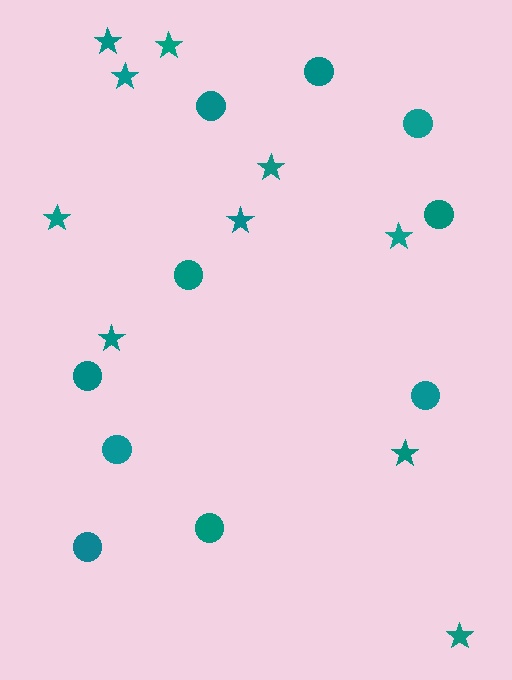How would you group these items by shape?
There are 2 groups: one group of circles (10) and one group of stars (10).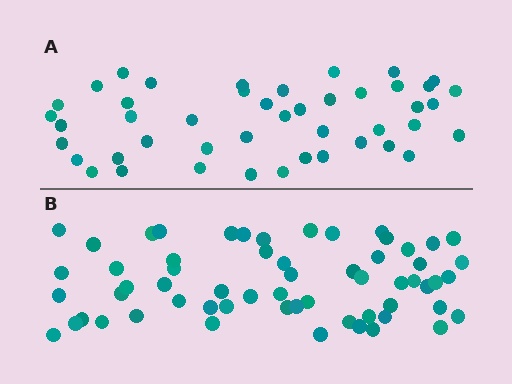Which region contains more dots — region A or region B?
Region B (the bottom region) has more dots.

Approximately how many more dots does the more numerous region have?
Region B has approximately 15 more dots than region A.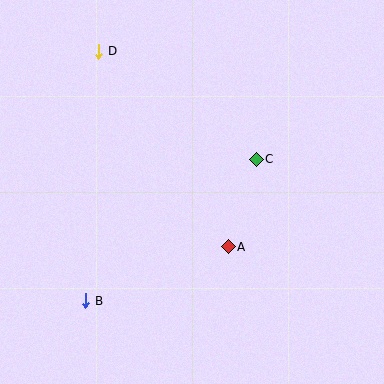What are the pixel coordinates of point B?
Point B is at (86, 301).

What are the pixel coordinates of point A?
Point A is at (228, 247).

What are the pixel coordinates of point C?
Point C is at (256, 159).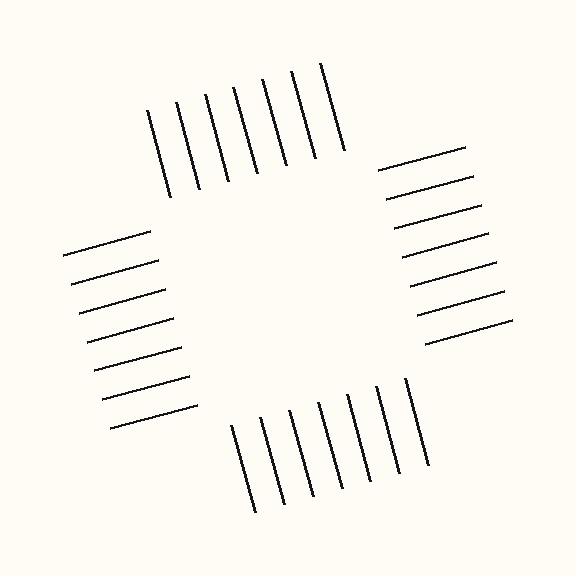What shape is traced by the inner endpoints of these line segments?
An illusory square — the line segments terminate on its edges but no continuous stroke is drawn.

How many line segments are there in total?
28 — 7 along each of the 4 edges.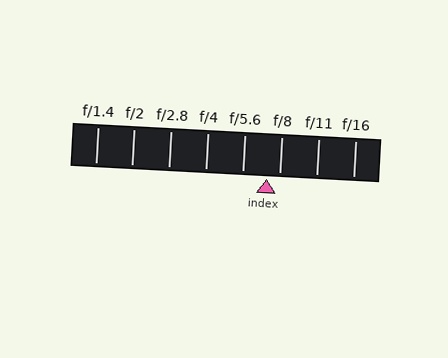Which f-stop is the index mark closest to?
The index mark is closest to f/8.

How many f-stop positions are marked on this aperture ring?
There are 8 f-stop positions marked.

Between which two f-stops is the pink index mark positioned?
The index mark is between f/5.6 and f/8.